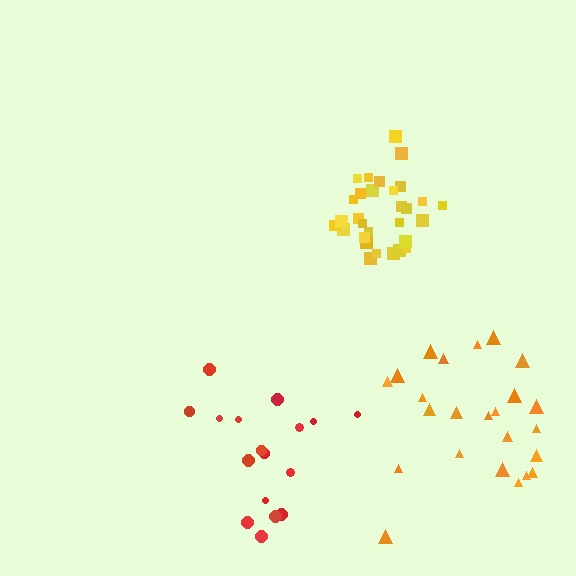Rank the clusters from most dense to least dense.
yellow, red, orange.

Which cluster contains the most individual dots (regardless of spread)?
Yellow (30).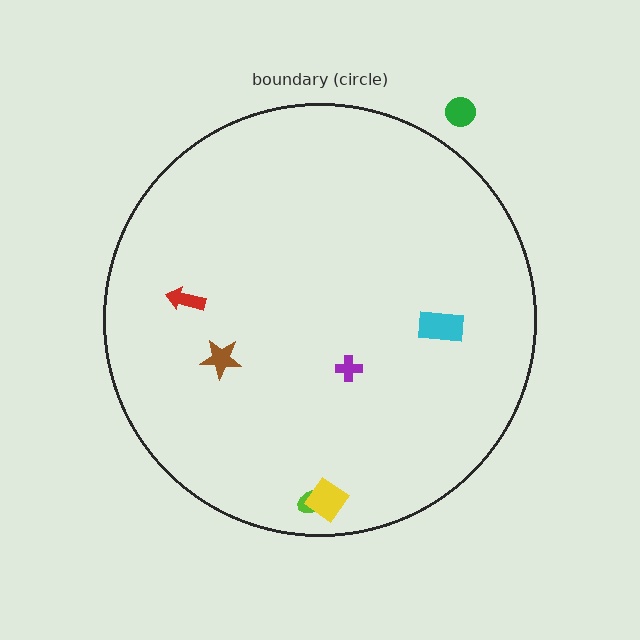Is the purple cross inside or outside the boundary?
Inside.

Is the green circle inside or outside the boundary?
Outside.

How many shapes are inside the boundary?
6 inside, 1 outside.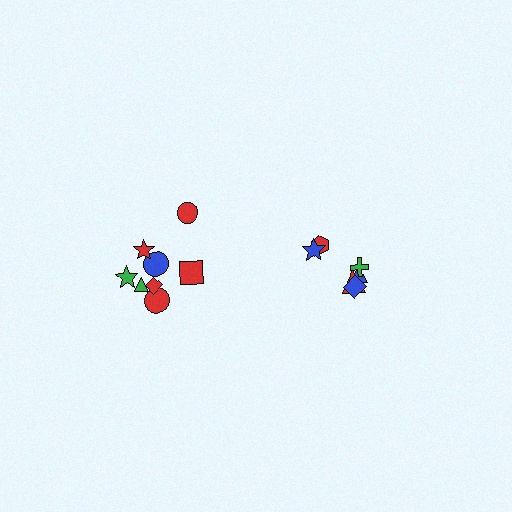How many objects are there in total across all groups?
There are 14 objects.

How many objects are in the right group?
There are 6 objects.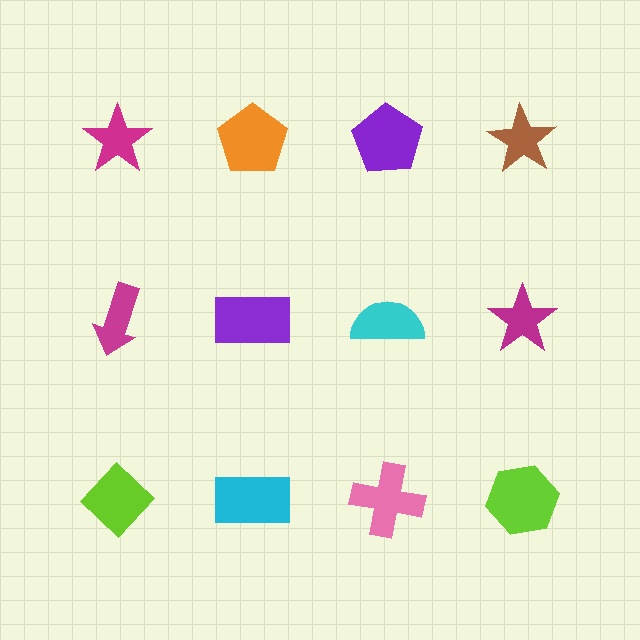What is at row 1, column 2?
An orange pentagon.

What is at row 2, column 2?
A purple rectangle.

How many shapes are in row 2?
4 shapes.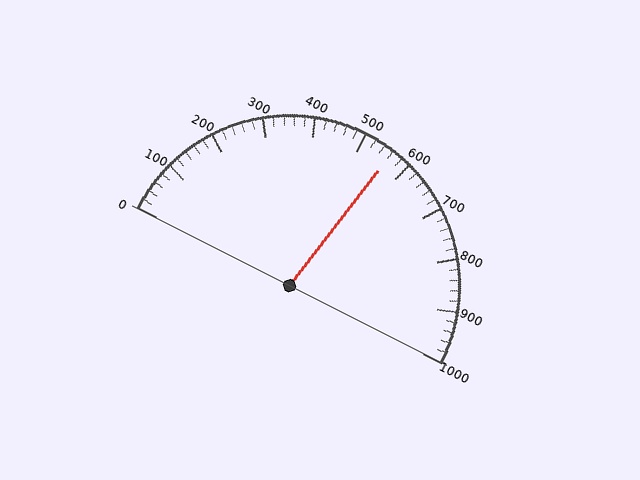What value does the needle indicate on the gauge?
The needle indicates approximately 560.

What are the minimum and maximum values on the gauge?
The gauge ranges from 0 to 1000.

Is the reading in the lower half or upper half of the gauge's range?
The reading is in the upper half of the range (0 to 1000).